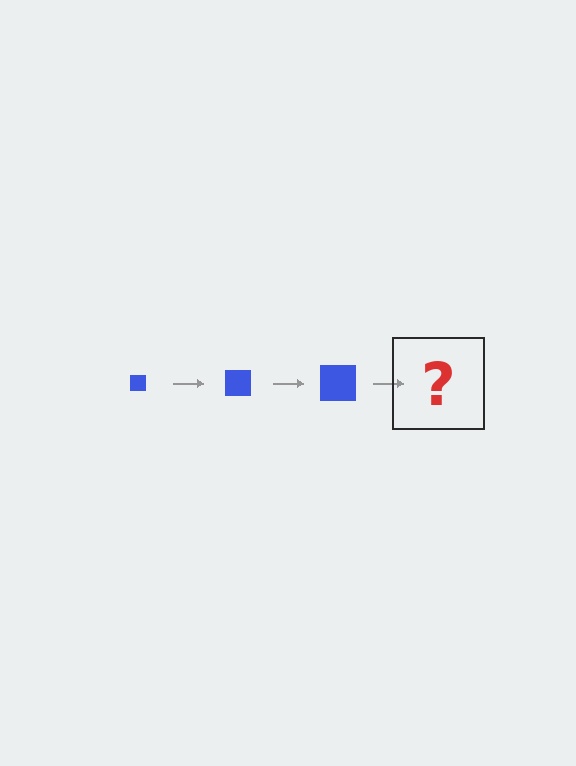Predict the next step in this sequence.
The next step is a blue square, larger than the previous one.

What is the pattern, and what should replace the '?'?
The pattern is that the square gets progressively larger each step. The '?' should be a blue square, larger than the previous one.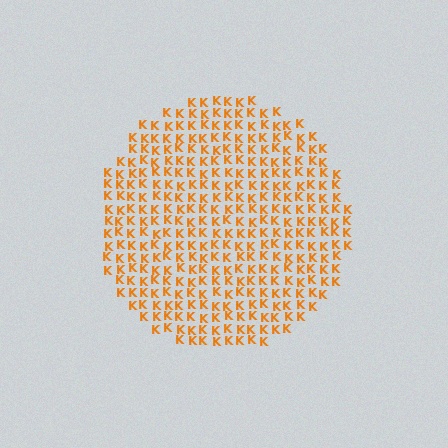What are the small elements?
The small elements are letter K's.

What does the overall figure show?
The overall figure shows a circle.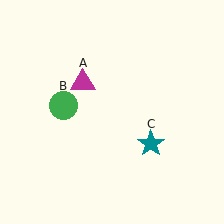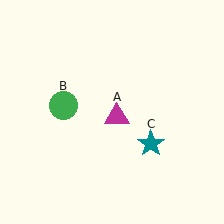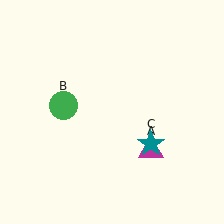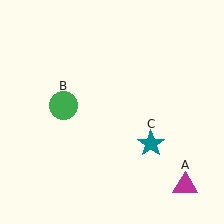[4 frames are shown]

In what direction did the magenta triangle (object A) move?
The magenta triangle (object A) moved down and to the right.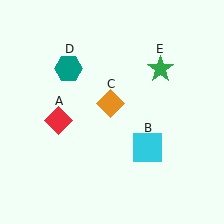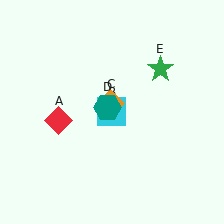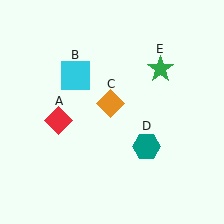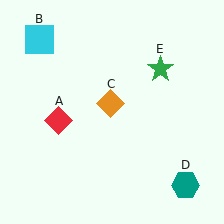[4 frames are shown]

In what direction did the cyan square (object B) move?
The cyan square (object B) moved up and to the left.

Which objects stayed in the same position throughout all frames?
Red diamond (object A) and orange diamond (object C) and green star (object E) remained stationary.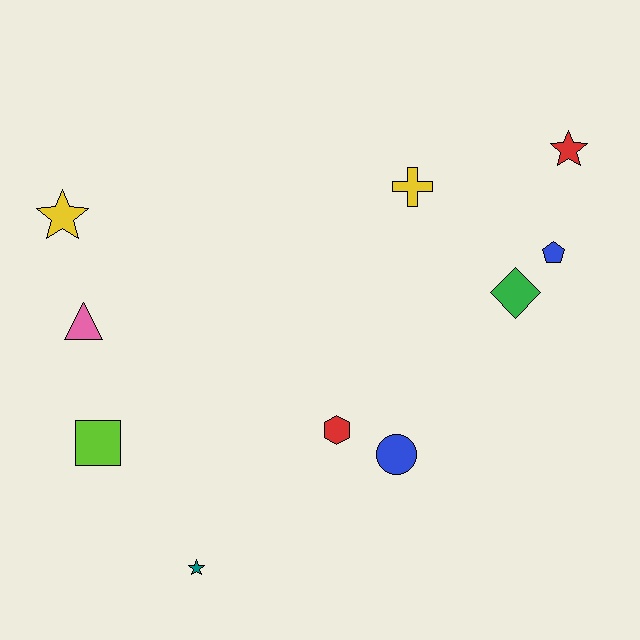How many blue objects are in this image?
There are 2 blue objects.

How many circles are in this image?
There is 1 circle.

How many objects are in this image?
There are 10 objects.